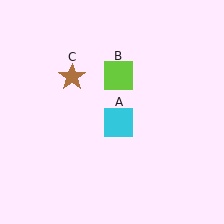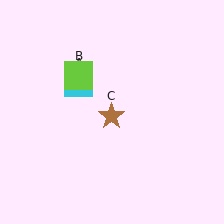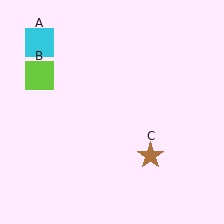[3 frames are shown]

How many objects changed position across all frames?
3 objects changed position: cyan square (object A), lime square (object B), brown star (object C).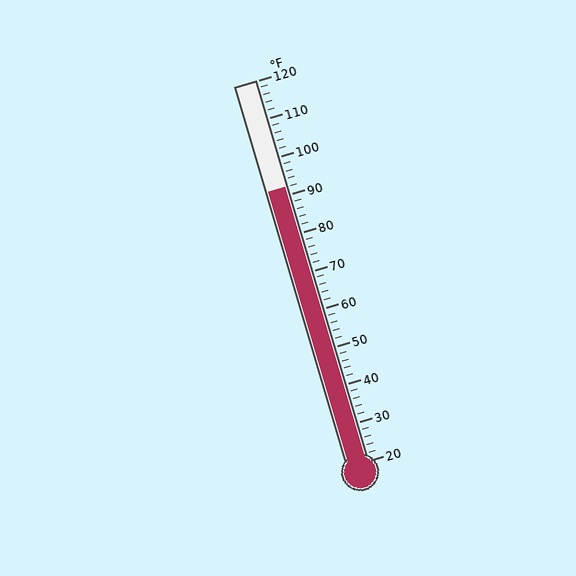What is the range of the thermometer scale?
The thermometer scale ranges from 20°F to 120°F.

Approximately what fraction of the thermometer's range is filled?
The thermometer is filled to approximately 70% of its range.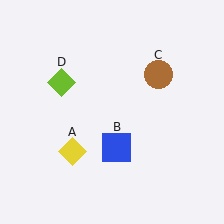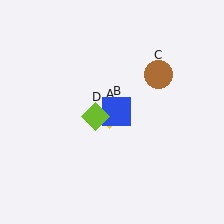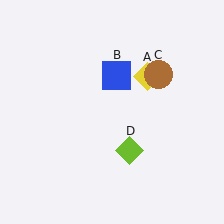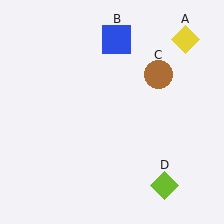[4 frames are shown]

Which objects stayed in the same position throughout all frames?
Brown circle (object C) remained stationary.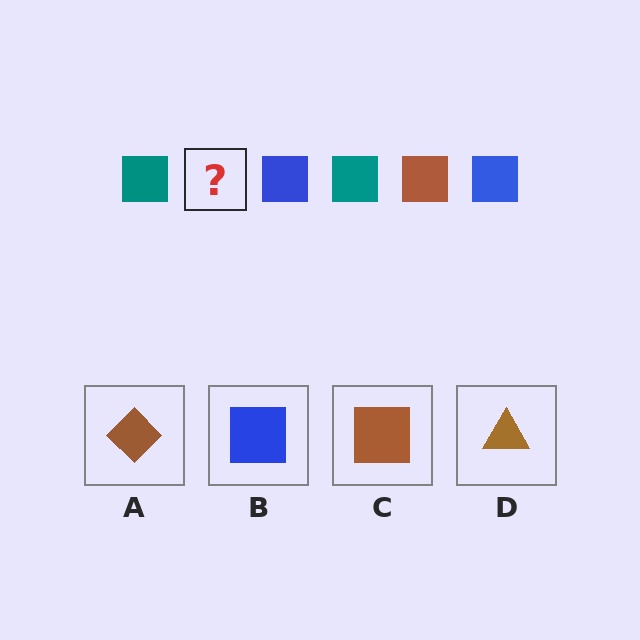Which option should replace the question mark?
Option C.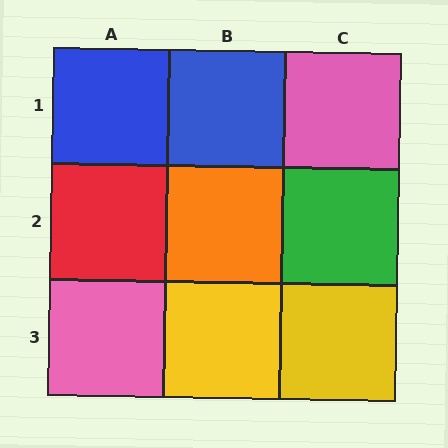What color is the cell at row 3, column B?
Yellow.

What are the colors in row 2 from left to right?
Red, orange, green.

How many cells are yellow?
2 cells are yellow.